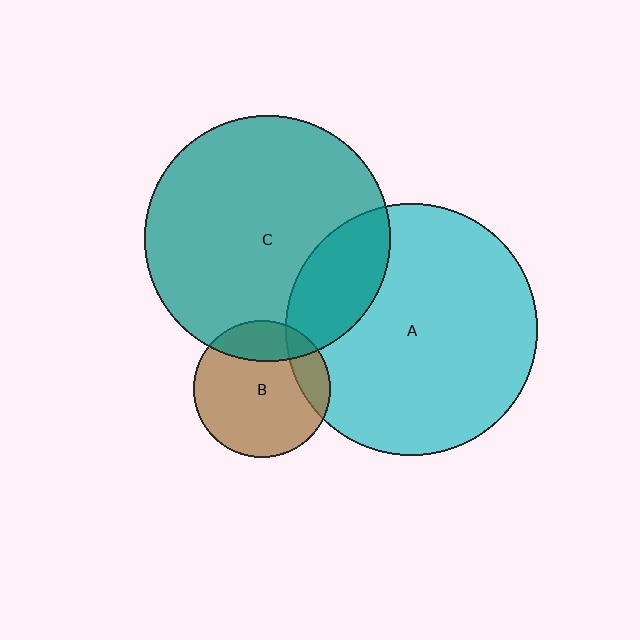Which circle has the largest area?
Circle A (cyan).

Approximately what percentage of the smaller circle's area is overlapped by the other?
Approximately 20%.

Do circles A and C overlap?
Yes.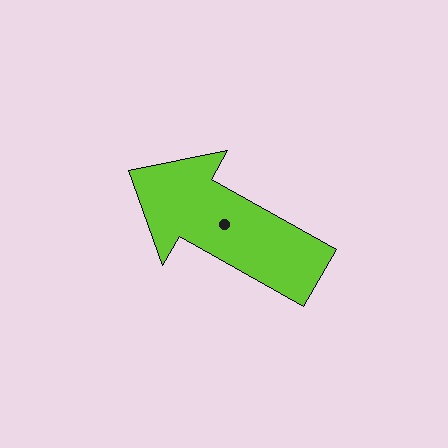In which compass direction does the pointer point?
Northwest.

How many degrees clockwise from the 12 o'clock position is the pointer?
Approximately 299 degrees.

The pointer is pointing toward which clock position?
Roughly 10 o'clock.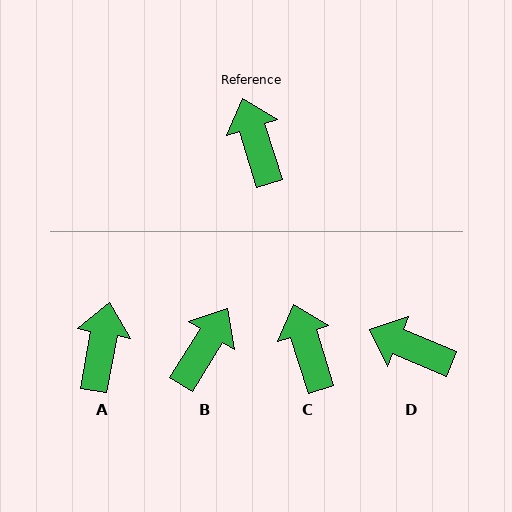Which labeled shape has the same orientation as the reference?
C.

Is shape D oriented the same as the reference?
No, it is off by about 50 degrees.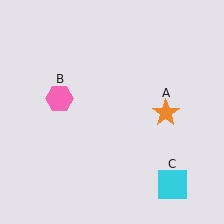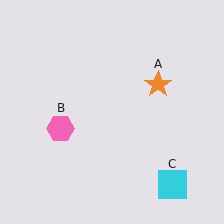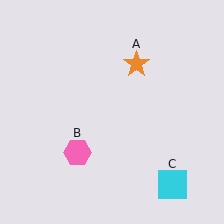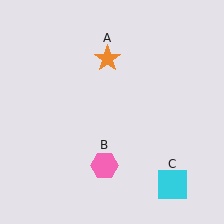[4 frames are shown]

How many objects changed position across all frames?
2 objects changed position: orange star (object A), pink hexagon (object B).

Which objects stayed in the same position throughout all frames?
Cyan square (object C) remained stationary.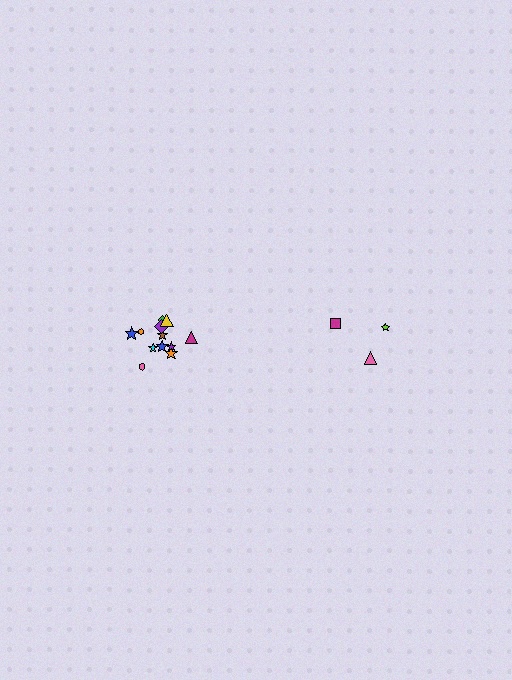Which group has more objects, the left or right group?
The left group.